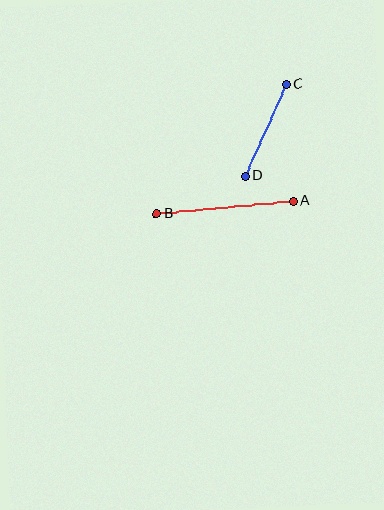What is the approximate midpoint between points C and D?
The midpoint is at approximately (266, 130) pixels.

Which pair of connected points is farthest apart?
Points A and B are farthest apart.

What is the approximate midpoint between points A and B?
The midpoint is at approximately (225, 207) pixels.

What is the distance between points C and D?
The distance is approximately 100 pixels.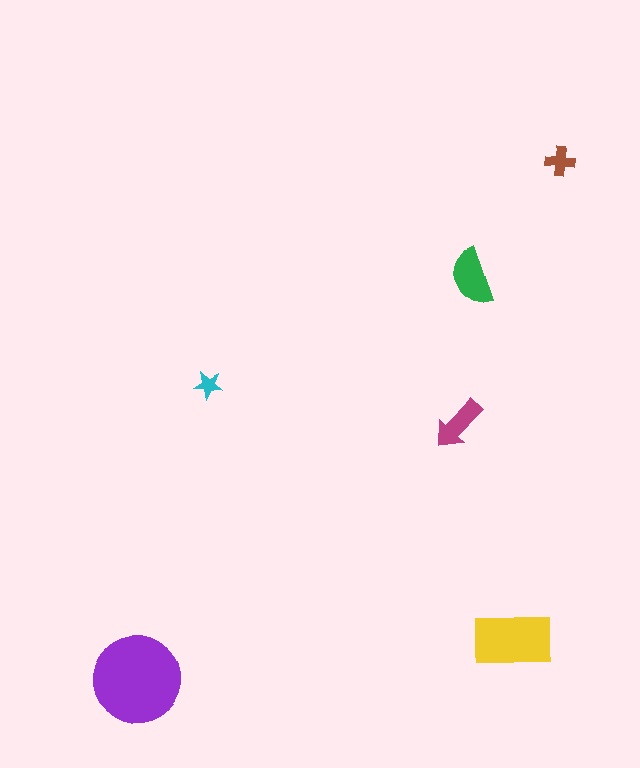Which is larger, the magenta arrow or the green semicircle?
The green semicircle.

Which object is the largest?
The purple circle.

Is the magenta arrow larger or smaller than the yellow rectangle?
Smaller.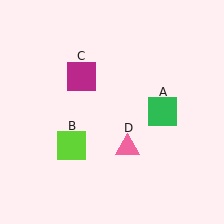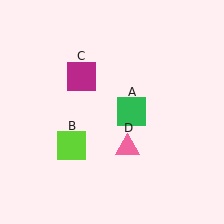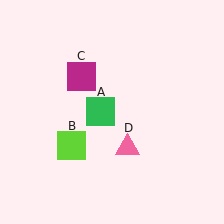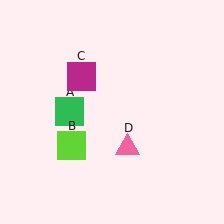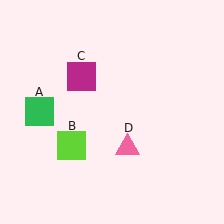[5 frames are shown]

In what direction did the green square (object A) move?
The green square (object A) moved left.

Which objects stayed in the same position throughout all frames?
Lime square (object B) and magenta square (object C) and pink triangle (object D) remained stationary.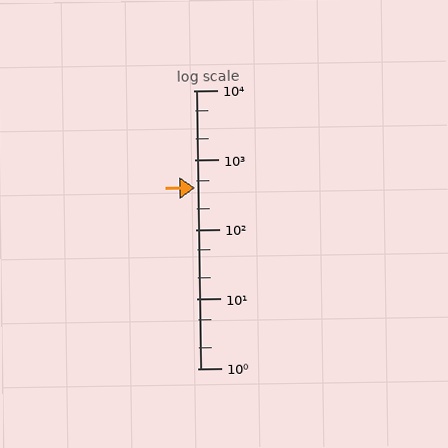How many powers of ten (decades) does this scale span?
The scale spans 4 decades, from 1 to 10000.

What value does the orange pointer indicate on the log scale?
The pointer indicates approximately 400.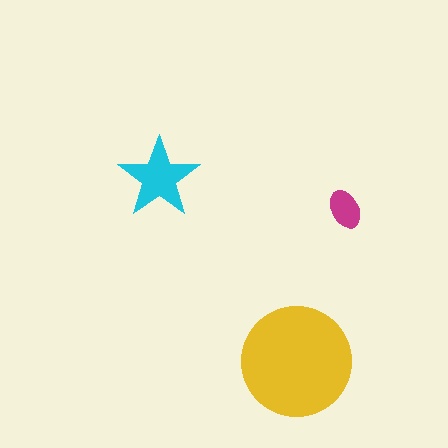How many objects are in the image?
There are 3 objects in the image.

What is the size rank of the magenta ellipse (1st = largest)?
3rd.